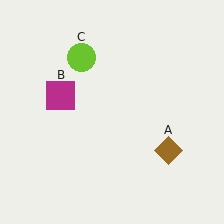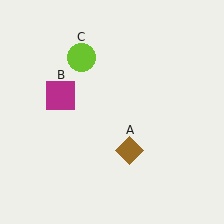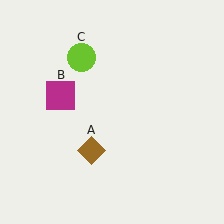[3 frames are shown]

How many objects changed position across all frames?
1 object changed position: brown diamond (object A).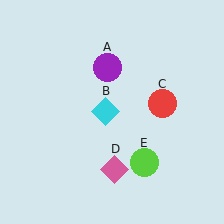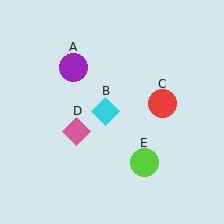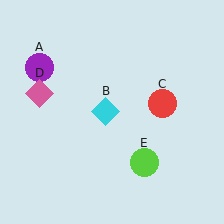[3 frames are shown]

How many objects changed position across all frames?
2 objects changed position: purple circle (object A), pink diamond (object D).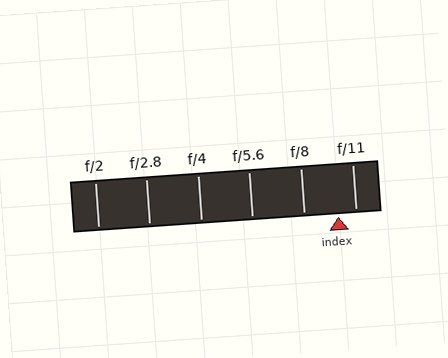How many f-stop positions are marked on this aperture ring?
There are 6 f-stop positions marked.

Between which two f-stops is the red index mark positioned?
The index mark is between f/8 and f/11.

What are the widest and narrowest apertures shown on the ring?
The widest aperture shown is f/2 and the narrowest is f/11.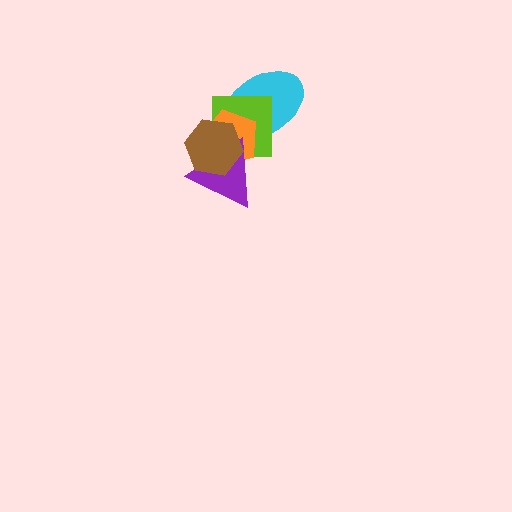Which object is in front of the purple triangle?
The brown hexagon is in front of the purple triangle.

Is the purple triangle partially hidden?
Yes, it is partially covered by another shape.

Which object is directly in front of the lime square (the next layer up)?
The orange pentagon is directly in front of the lime square.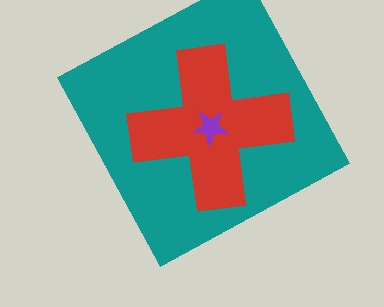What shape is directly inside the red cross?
The purple star.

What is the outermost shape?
The teal square.